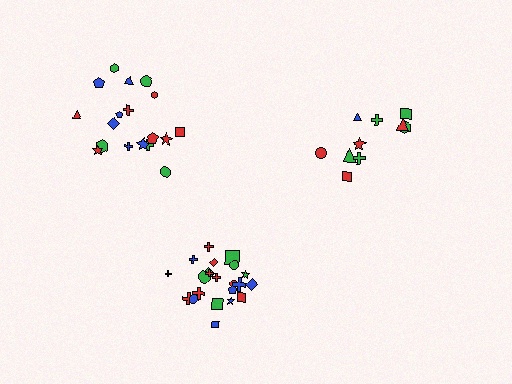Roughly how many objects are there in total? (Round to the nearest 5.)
Roughly 50 objects in total.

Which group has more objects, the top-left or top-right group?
The top-left group.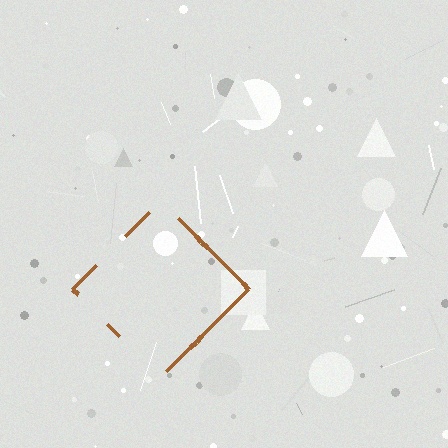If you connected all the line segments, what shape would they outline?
They would outline a diamond.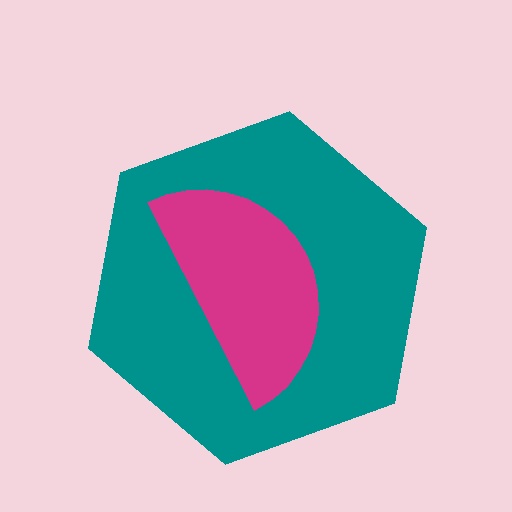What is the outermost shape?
The teal hexagon.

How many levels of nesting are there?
2.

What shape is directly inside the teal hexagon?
The magenta semicircle.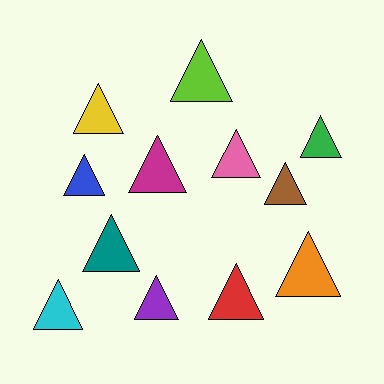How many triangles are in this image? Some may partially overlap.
There are 12 triangles.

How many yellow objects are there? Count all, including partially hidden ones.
There is 1 yellow object.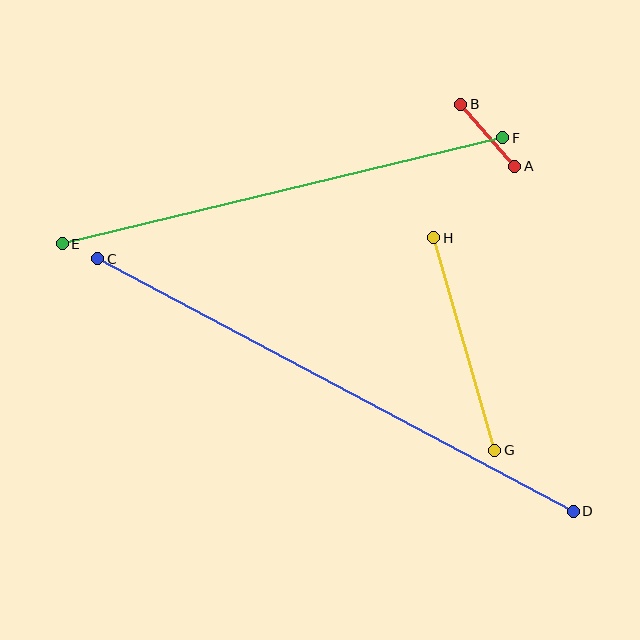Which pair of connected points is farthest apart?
Points C and D are farthest apart.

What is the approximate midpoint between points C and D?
The midpoint is at approximately (335, 385) pixels.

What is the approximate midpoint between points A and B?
The midpoint is at approximately (488, 135) pixels.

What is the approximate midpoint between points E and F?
The midpoint is at approximately (282, 191) pixels.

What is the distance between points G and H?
The distance is approximately 221 pixels.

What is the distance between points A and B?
The distance is approximately 82 pixels.